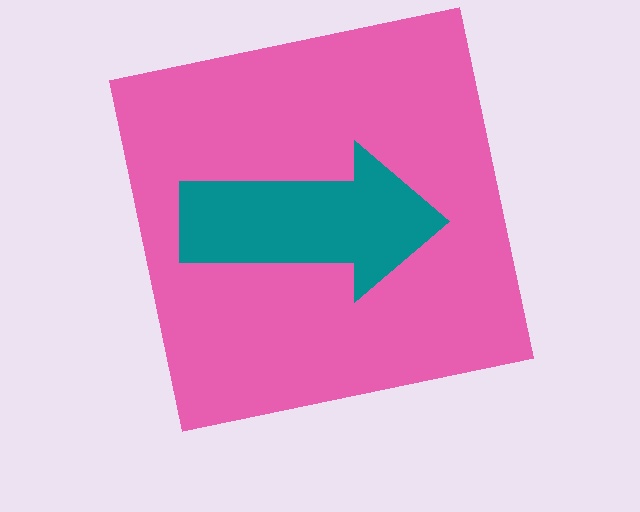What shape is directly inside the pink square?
The teal arrow.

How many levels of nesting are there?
2.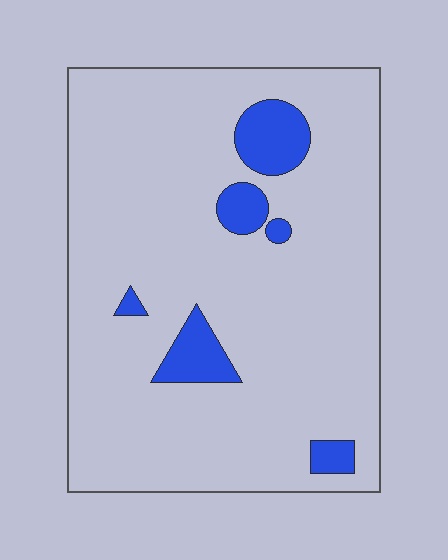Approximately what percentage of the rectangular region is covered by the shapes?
Approximately 10%.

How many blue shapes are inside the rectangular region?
6.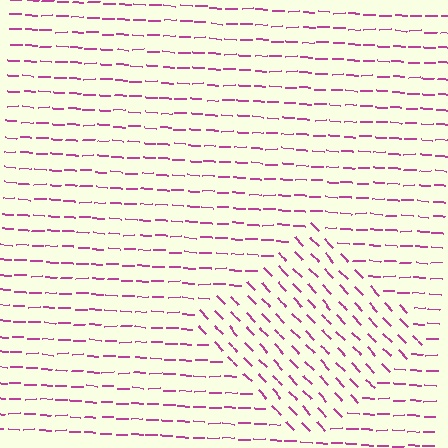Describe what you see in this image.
The image is filled with small magenta line segments. A diamond region in the image has lines oriented differently from the surrounding lines, creating a visible texture boundary.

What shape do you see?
I see a diamond.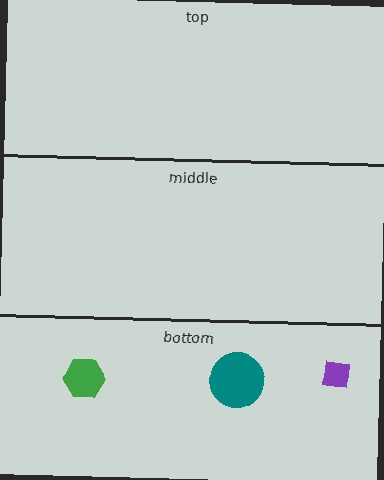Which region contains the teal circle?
The bottom region.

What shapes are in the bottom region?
The teal circle, the purple square, the green hexagon.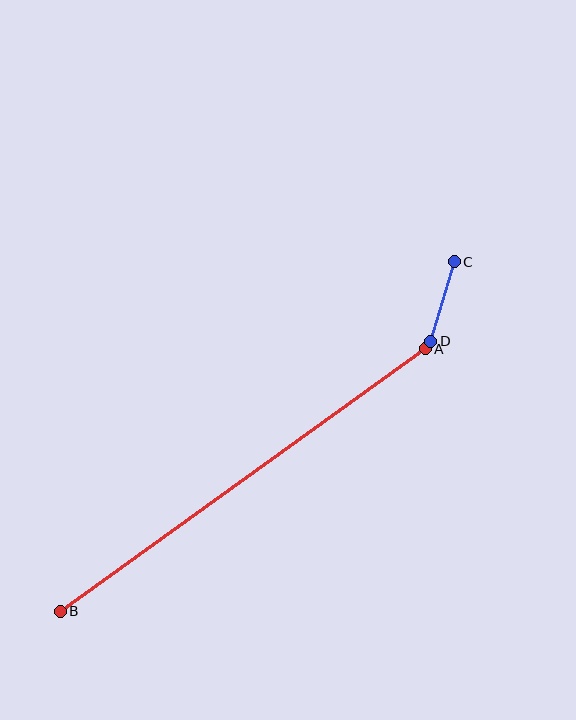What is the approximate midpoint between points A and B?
The midpoint is at approximately (243, 480) pixels.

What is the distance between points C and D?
The distance is approximately 83 pixels.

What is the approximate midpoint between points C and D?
The midpoint is at approximately (442, 301) pixels.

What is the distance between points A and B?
The distance is approximately 449 pixels.